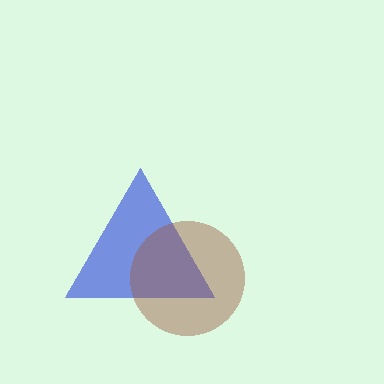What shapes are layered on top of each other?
The layered shapes are: a blue triangle, a brown circle.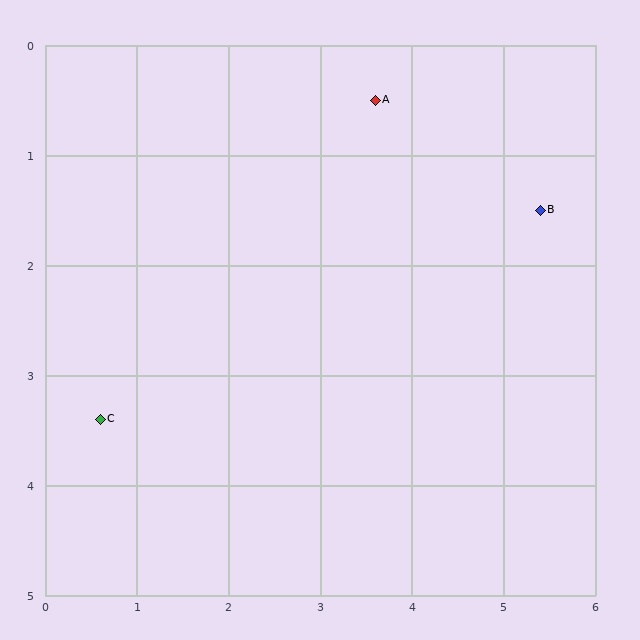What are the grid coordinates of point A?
Point A is at approximately (3.6, 0.5).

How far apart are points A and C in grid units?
Points A and C are about 4.2 grid units apart.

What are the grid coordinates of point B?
Point B is at approximately (5.4, 1.5).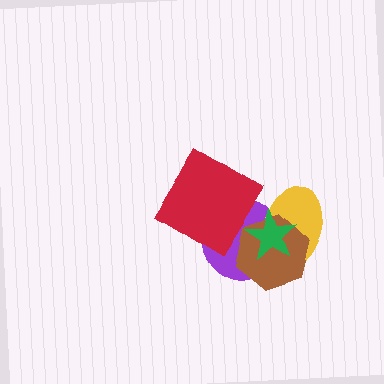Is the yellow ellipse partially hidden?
Yes, it is partially covered by another shape.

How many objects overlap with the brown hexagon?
3 objects overlap with the brown hexagon.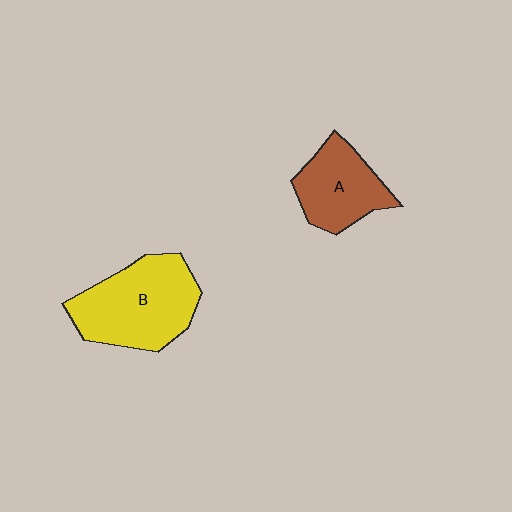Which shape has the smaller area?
Shape A (brown).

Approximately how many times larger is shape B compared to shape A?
Approximately 1.5 times.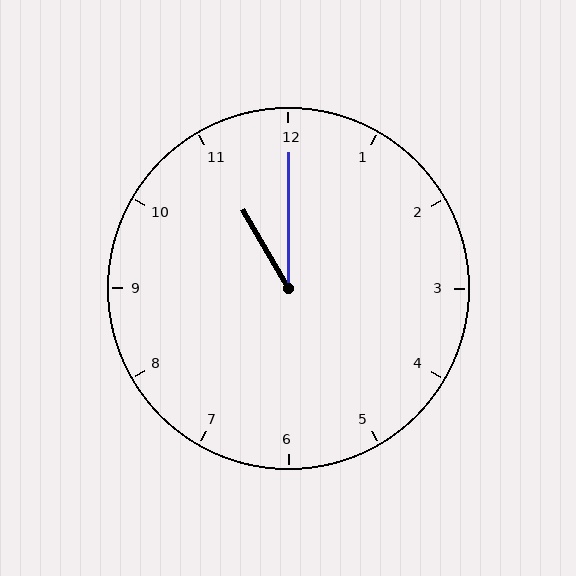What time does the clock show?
11:00.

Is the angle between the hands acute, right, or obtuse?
It is acute.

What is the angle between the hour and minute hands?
Approximately 30 degrees.